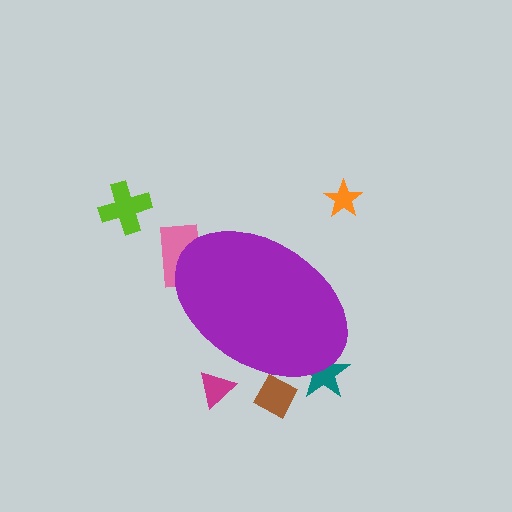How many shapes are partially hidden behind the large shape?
4 shapes are partially hidden.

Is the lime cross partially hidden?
No, the lime cross is fully visible.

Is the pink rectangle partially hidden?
Yes, the pink rectangle is partially hidden behind the purple ellipse.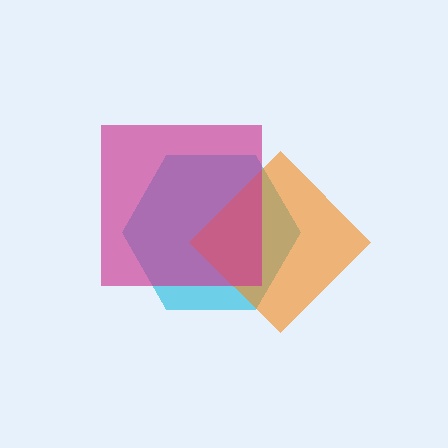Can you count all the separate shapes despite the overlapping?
Yes, there are 3 separate shapes.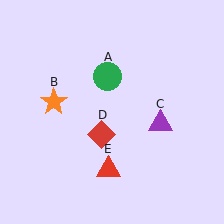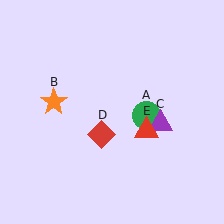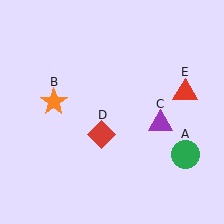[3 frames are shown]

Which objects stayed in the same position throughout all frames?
Orange star (object B) and purple triangle (object C) and red diamond (object D) remained stationary.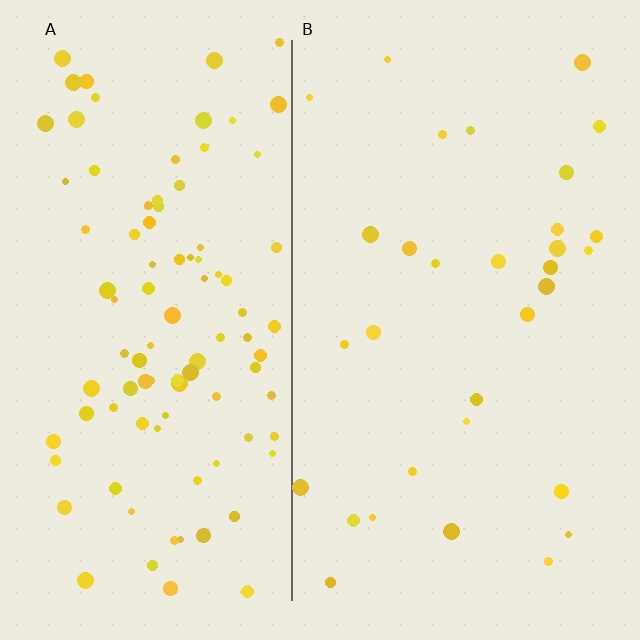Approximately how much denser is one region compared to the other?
Approximately 3.1× — region A over region B.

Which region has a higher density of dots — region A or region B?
A (the left).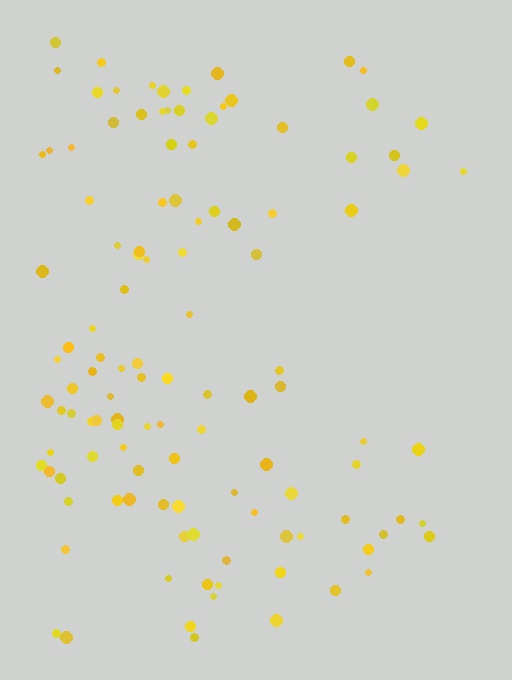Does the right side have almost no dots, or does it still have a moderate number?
Still a moderate number, just noticeably fewer than the left.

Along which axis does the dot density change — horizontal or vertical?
Horizontal.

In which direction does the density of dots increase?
From right to left, with the left side densest.